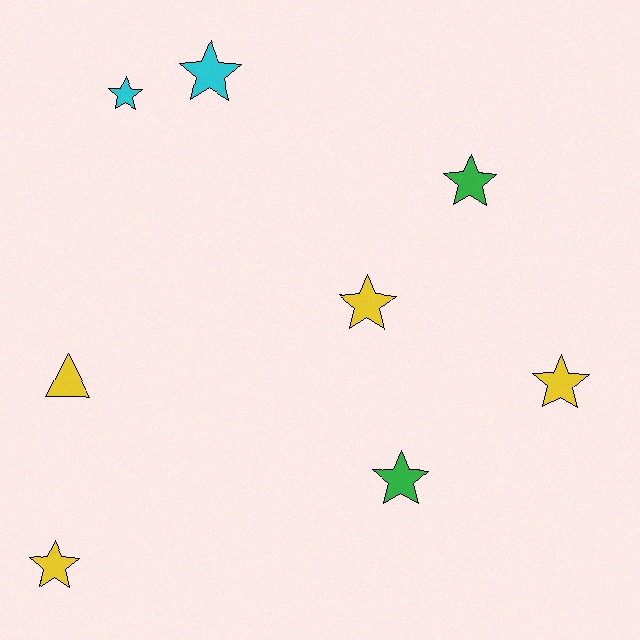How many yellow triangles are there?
There is 1 yellow triangle.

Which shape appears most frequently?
Star, with 7 objects.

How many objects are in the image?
There are 8 objects.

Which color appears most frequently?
Yellow, with 4 objects.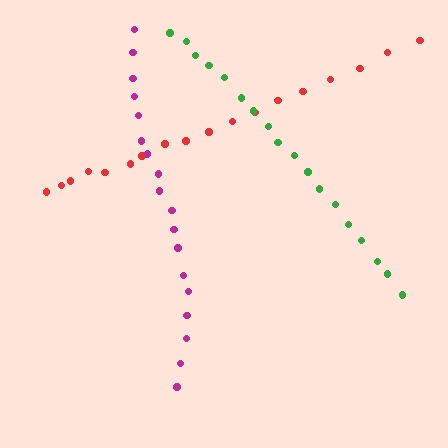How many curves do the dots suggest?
There are 3 distinct paths.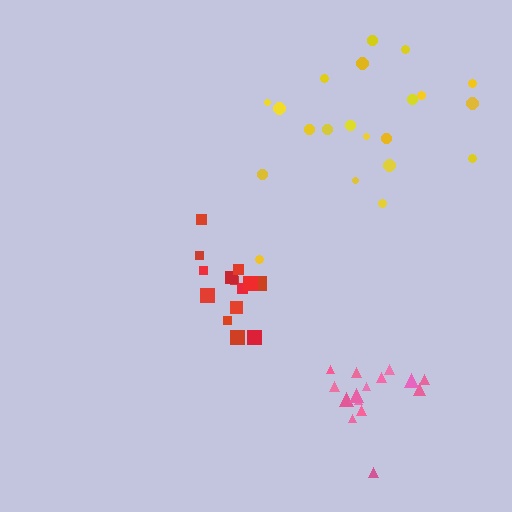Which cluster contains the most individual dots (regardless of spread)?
Yellow (21).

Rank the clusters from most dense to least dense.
red, pink, yellow.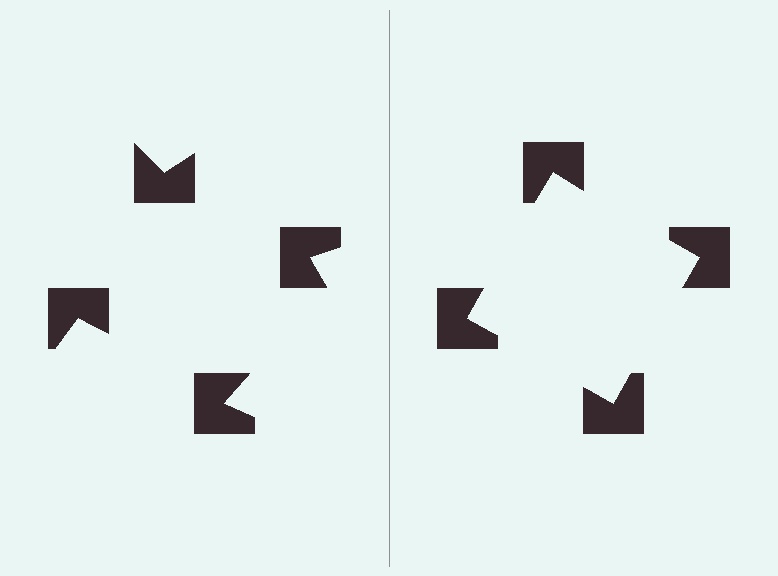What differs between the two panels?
The notched squares are positioned identically on both sides; only the wedge orientations differ. On the right they align to a square; on the left they are misaligned.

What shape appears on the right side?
An illusory square.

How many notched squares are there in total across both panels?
8 — 4 on each side.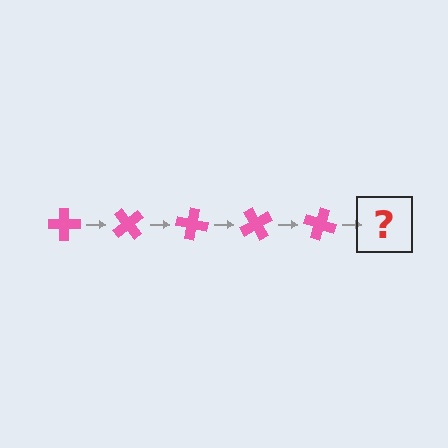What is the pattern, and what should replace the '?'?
The pattern is that the cross rotates 50 degrees each step. The '?' should be a pink cross rotated 250 degrees.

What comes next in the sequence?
The next element should be a pink cross rotated 250 degrees.